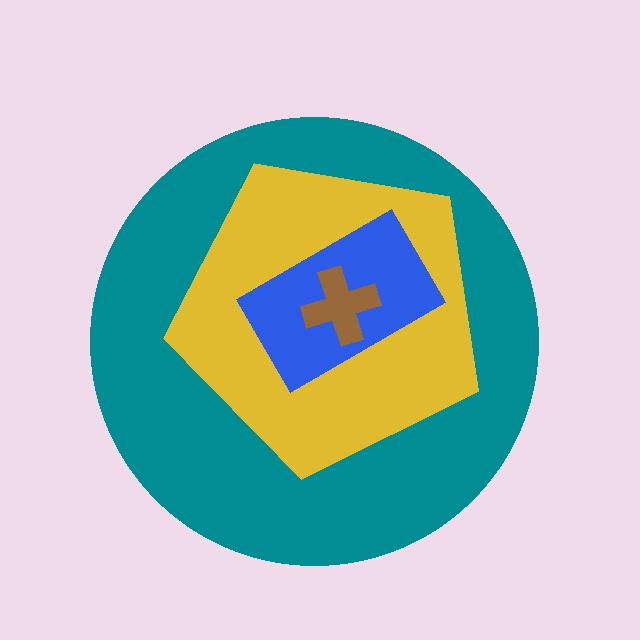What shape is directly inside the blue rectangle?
The brown cross.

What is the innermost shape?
The brown cross.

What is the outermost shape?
The teal circle.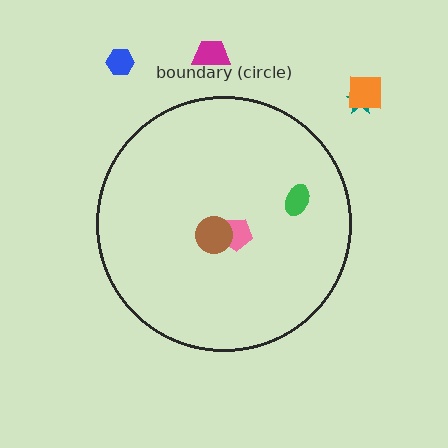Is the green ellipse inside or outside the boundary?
Inside.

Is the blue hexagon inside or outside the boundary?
Outside.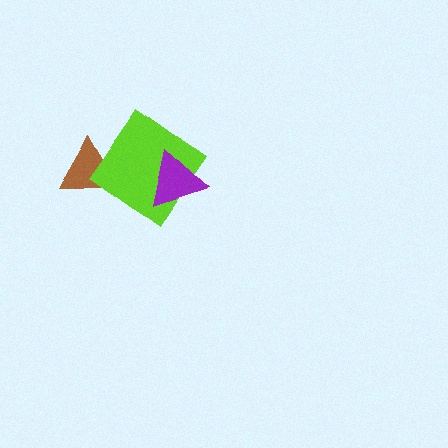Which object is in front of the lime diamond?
The purple triangle is in front of the lime diamond.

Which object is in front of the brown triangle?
The lime diamond is in front of the brown triangle.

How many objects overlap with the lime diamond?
2 objects overlap with the lime diamond.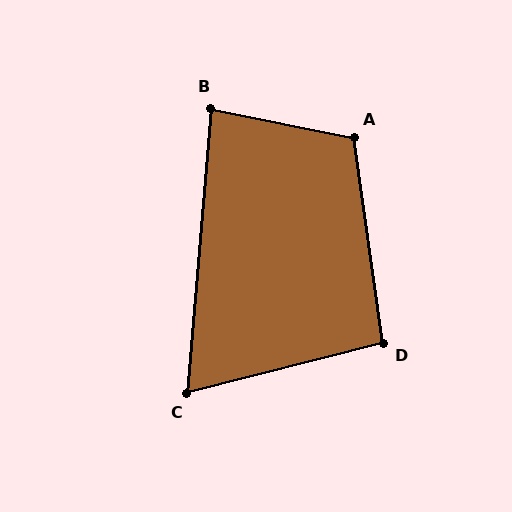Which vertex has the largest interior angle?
A, at approximately 109 degrees.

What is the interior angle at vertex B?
Approximately 84 degrees (acute).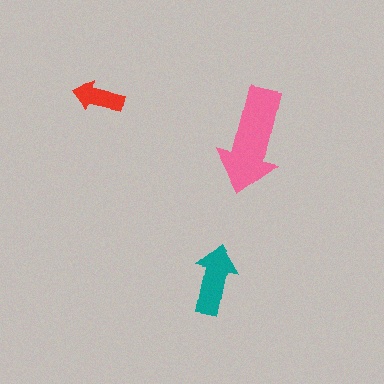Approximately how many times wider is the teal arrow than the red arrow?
About 1.5 times wider.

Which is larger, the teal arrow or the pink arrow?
The pink one.